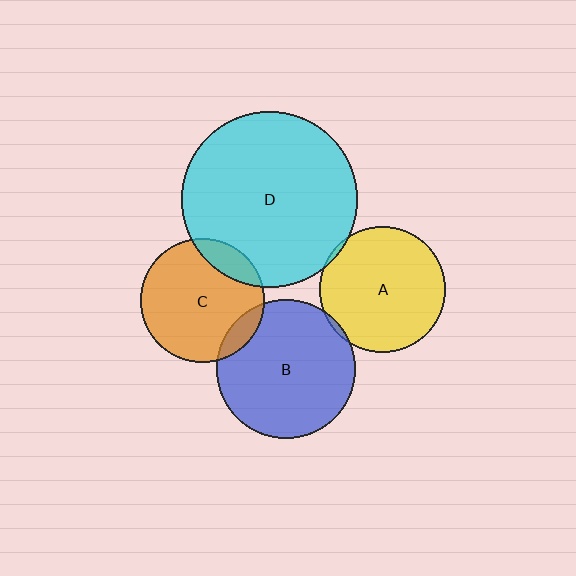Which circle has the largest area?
Circle D (cyan).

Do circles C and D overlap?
Yes.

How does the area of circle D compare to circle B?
Approximately 1.6 times.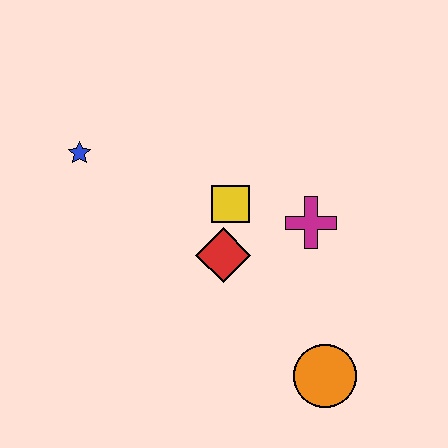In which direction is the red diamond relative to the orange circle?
The red diamond is above the orange circle.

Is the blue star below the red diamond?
No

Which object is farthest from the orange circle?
The blue star is farthest from the orange circle.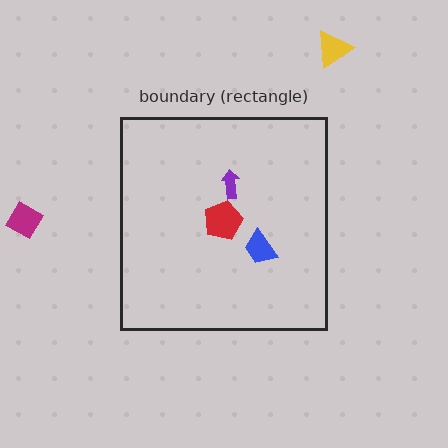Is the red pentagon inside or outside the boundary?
Inside.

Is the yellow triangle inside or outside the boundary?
Outside.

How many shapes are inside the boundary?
3 inside, 2 outside.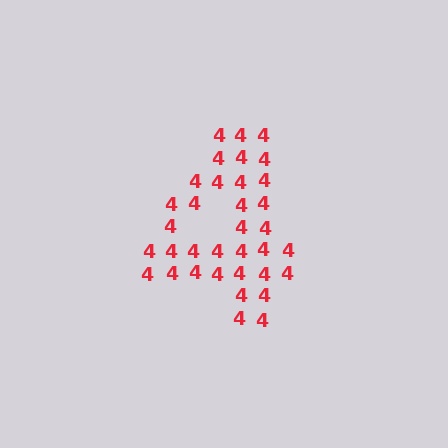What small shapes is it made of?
It is made of small digit 4's.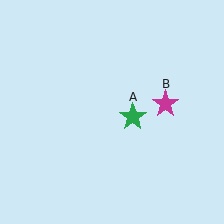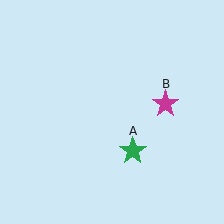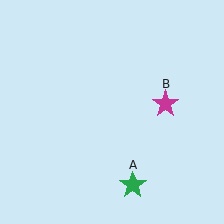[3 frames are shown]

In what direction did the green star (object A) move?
The green star (object A) moved down.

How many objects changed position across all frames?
1 object changed position: green star (object A).